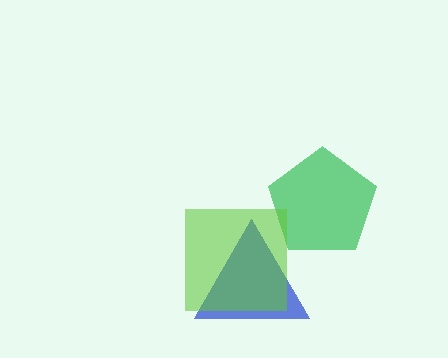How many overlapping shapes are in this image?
There are 3 overlapping shapes in the image.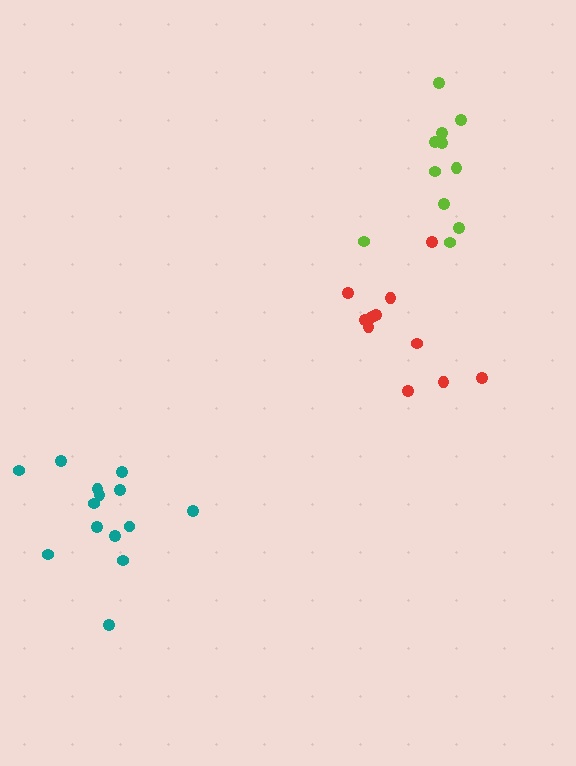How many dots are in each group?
Group 1: 14 dots, Group 2: 11 dots, Group 3: 11 dots (36 total).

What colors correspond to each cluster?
The clusters are colored: teal, lime, red.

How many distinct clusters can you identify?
There are 3 distinct clusters.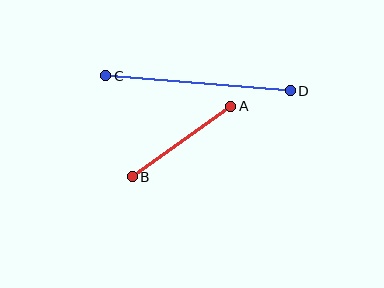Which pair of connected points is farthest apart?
Points C and D are farthest apart.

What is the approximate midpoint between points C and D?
The midpoint is at approximately (198, 83) pixels.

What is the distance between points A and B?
The distance is approximately 121 pixels.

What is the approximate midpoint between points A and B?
The midpoint is at approximately (182, 142) pixels.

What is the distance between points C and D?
The distance is approximately 185 pixels.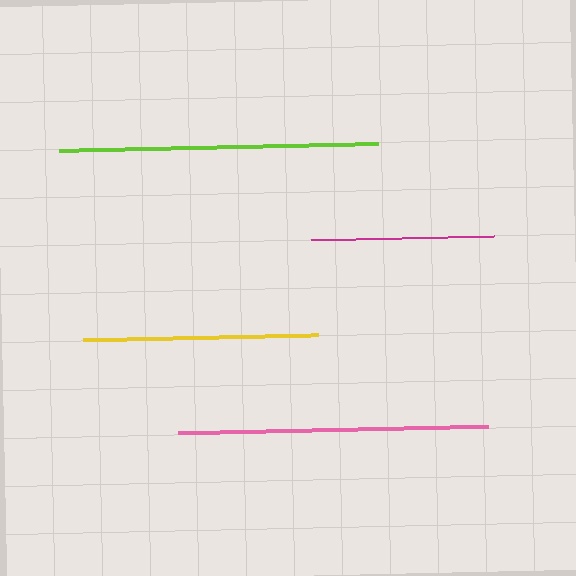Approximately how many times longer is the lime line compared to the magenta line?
The lime line is approximately 1.7 times the length of the magenta line.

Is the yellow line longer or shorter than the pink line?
The pink line is longer than the yellow line.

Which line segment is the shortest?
The magenta line is the shortest at approximately 183 pixels.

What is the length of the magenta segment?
The magenta segment is approximately 183 pixels long.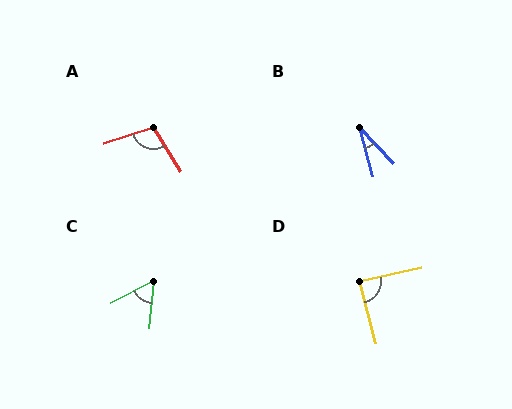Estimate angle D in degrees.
Approximately 88 degrees.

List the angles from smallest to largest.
B (28°), C (57°), D (88°), A (103°).